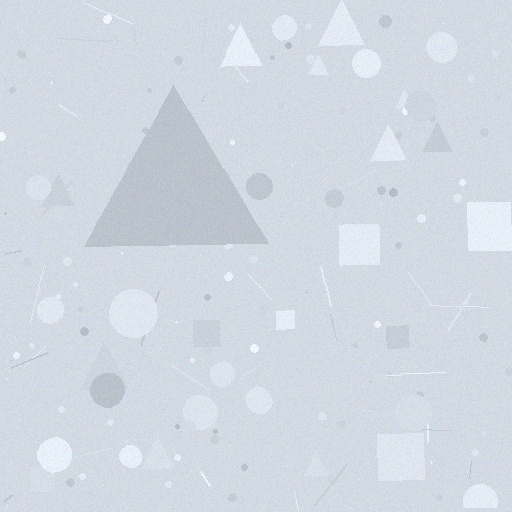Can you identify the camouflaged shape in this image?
The camouflaged shape is a triangle.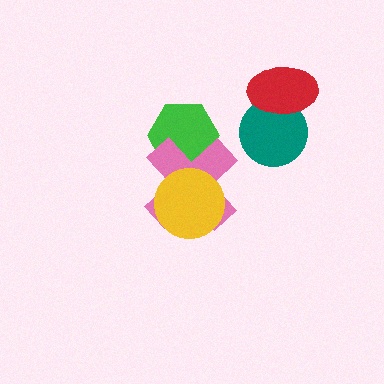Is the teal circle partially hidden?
Yes, it is partially covered by another shape.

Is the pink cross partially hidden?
Yes, it is partially covered by another shape.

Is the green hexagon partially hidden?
Yes, it is partially covered by another shape.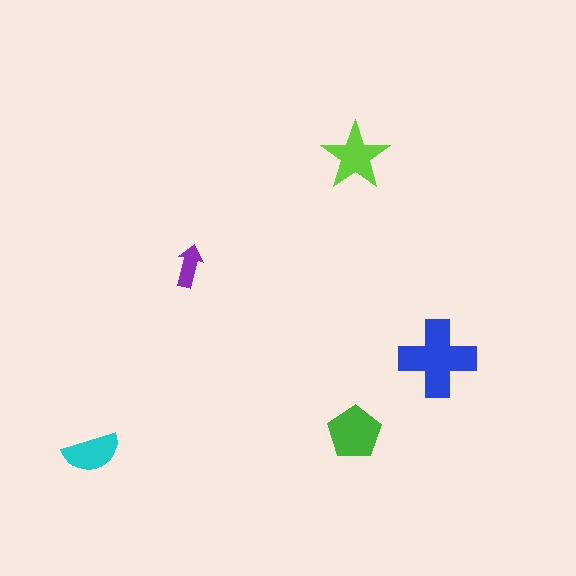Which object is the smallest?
The purple arrow.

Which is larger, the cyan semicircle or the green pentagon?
The green pentagon.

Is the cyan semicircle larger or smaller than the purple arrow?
Larger.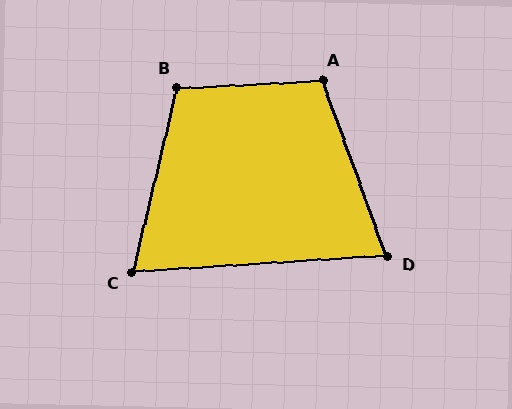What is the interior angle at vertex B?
Approximately 106 degrees (obtuse).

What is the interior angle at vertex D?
Approximately 74 degrees (acute).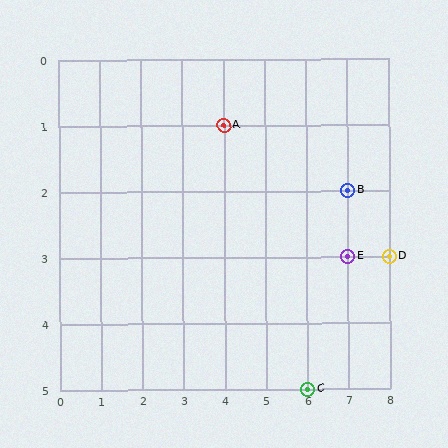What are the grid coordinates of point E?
Point E is at grid coordinates (7, 3).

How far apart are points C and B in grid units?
Points C and B are 1 column and 3 rows apart (about 3.2 grid units diagonally).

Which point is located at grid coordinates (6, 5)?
Point C is at (6, 5).